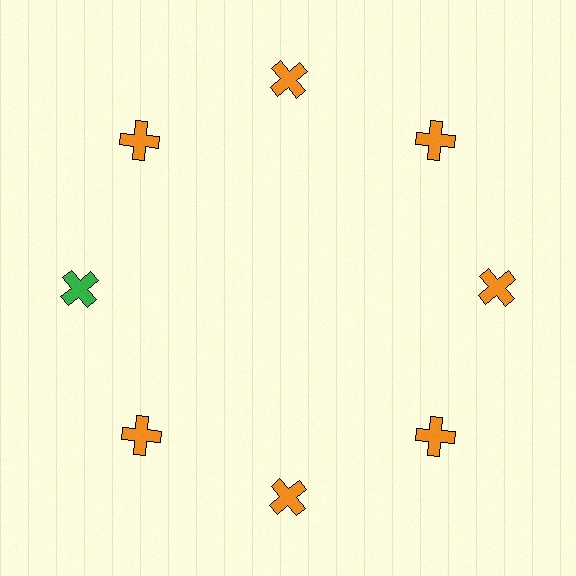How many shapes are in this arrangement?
There are 8 shapes arranged in a ring pattern.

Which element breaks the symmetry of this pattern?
The green cross at roughly the 9 o'clock position breaks the symmetry. All other shapes are orange crosses.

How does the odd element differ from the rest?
It has a different color: green instead of orange.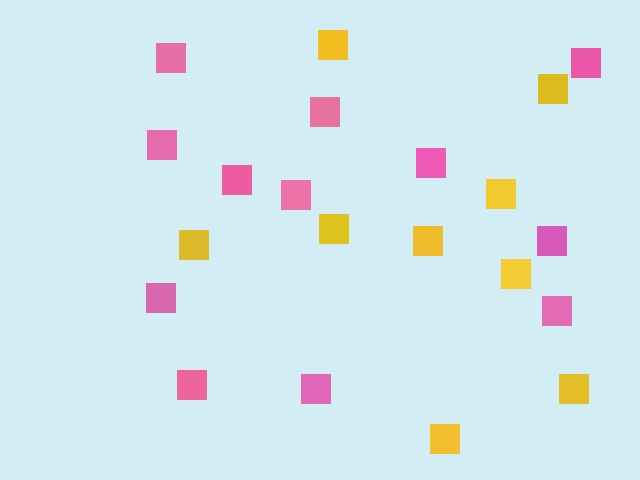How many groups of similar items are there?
There are 2 groups: one group of pink squares (12) and one group of yellow squares (9).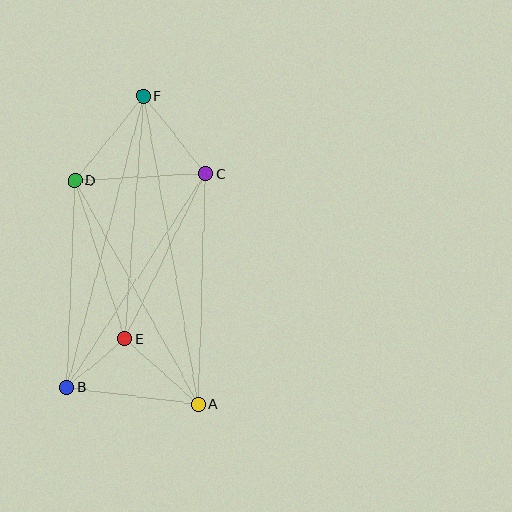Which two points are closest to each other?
Points B and E are closest to each other.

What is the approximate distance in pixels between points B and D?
The distance between B and D is approximately 207 pixels.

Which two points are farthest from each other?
Points A and F are farthest from each other.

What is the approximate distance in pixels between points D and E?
The distance between D and E is approximately 166 pixels.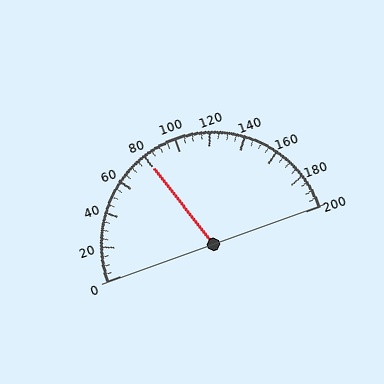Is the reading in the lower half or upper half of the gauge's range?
The reading is in the lower half of the range (0 to 200).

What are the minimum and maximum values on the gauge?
The gauge ranges from 0 to 200.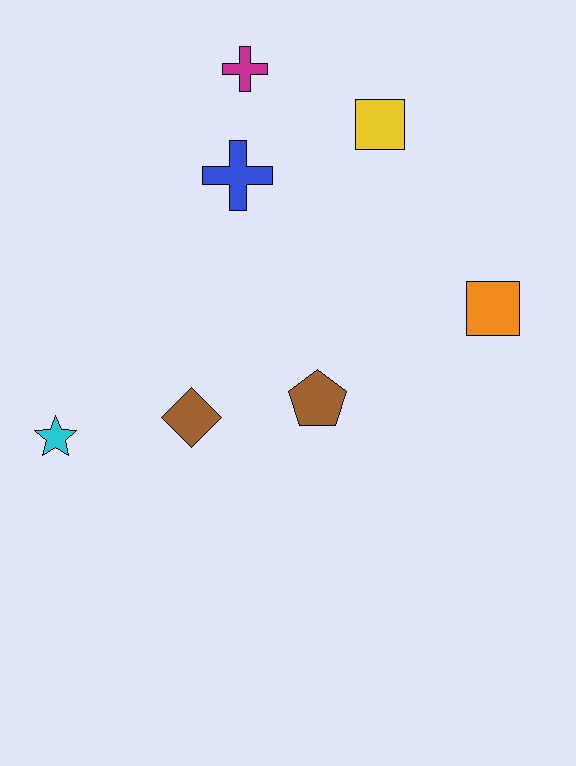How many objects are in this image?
There are 7 objects.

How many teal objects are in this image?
There are no teal objects.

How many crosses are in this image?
There are 2 crosses.